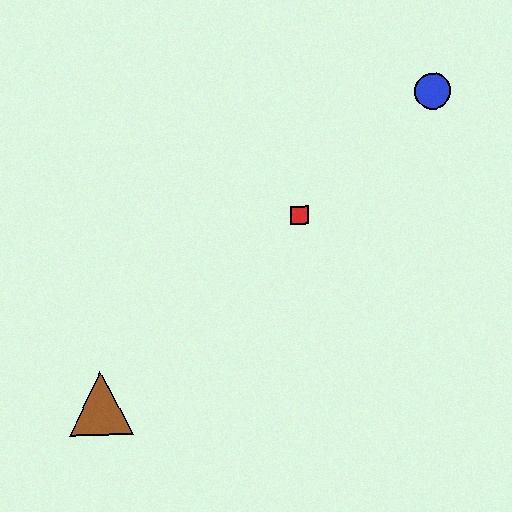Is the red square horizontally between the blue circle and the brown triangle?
Yes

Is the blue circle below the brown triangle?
No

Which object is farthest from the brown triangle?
The blue circle is farthest from the brown triangle.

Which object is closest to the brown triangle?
The red square is closest to the brown triangle.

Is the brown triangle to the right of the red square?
No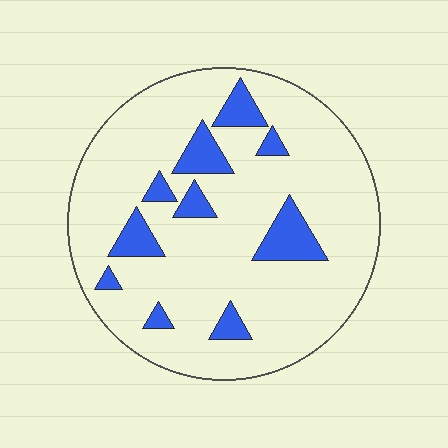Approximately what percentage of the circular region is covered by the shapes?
Approximately 15%.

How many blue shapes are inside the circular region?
10.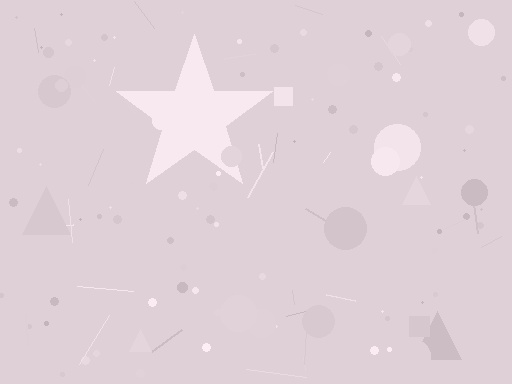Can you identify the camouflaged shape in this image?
The camouflaged shape is a star.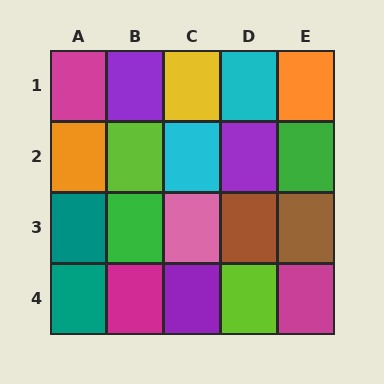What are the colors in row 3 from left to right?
Teal, green, pink, brown, brown.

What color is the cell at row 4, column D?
Lime.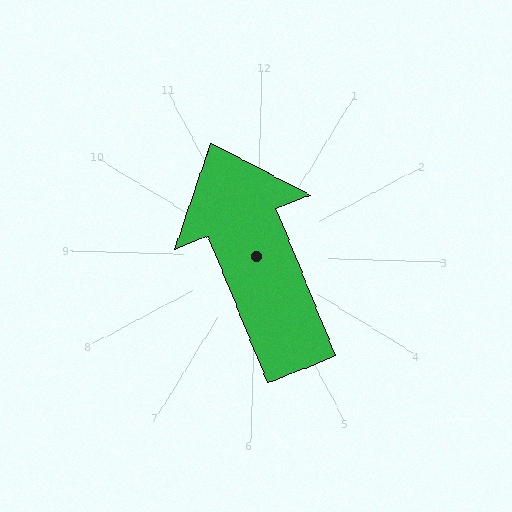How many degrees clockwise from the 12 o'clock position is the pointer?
Approximately 337 degrees.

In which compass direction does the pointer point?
Northwest.